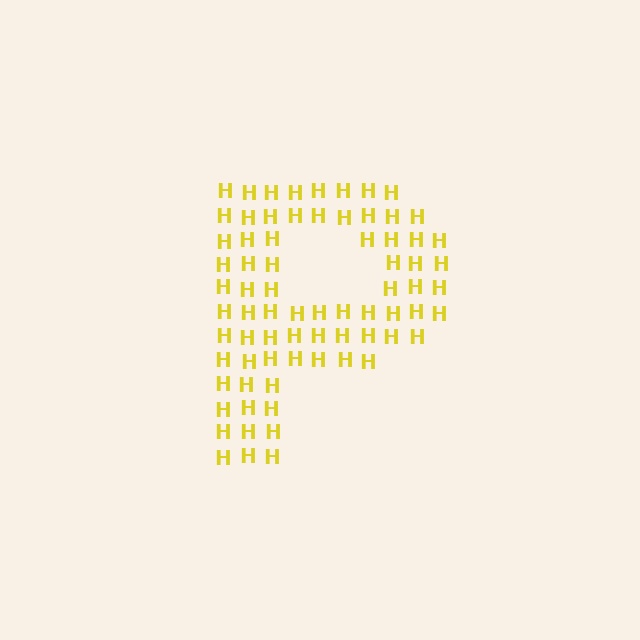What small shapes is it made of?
It is made of small letter H's.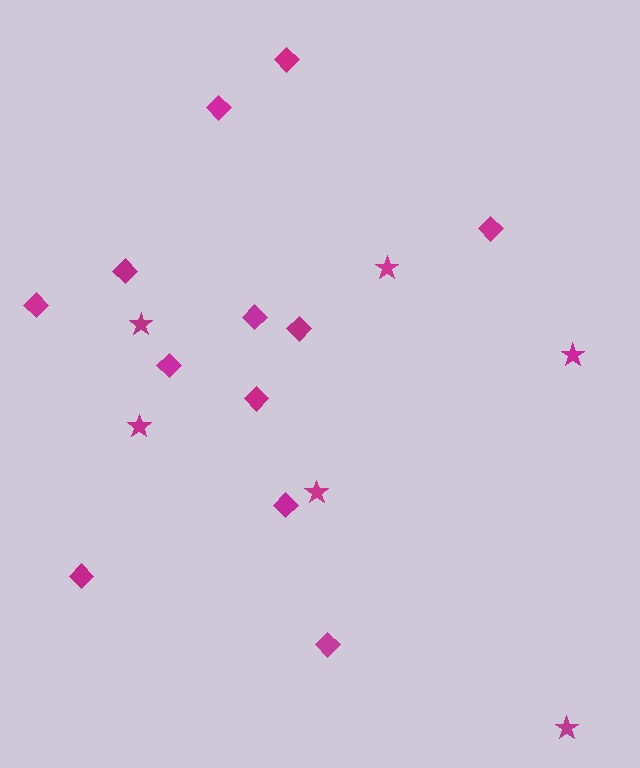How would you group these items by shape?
There are 2 groups: one group of stars (6) and one group of diamonds (12).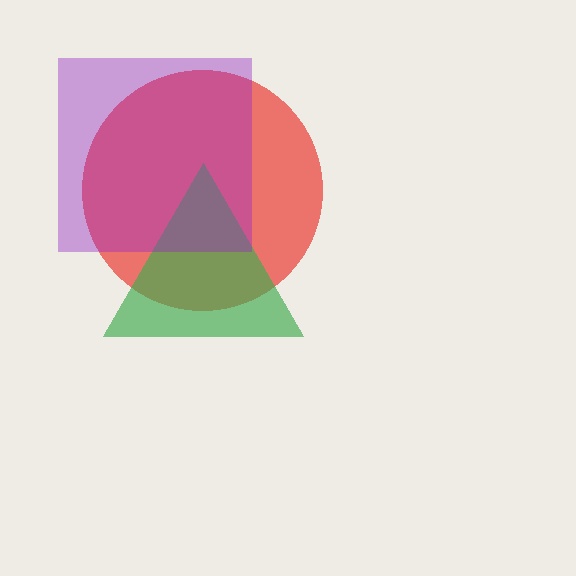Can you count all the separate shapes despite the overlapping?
Yes, there are 3 separate shapes.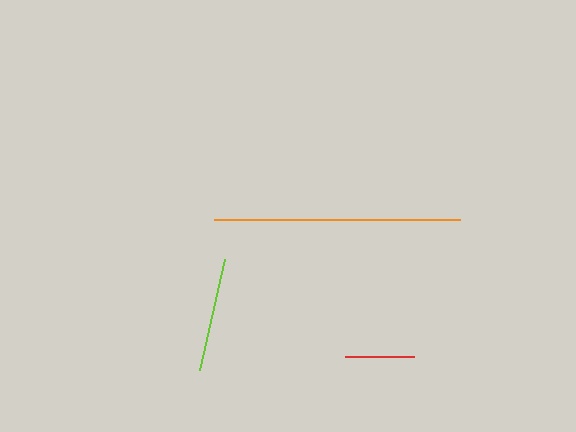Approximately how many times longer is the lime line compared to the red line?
The lime line is approximately 1.7 times the length of the red line.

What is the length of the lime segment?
The lime segment is approximately 114 pixels long.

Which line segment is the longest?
The orange line is the longest at approximately 246 pixels.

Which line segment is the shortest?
The red line is the shortest at approximately 68 pixels.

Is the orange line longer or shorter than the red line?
The orange line is longer than the red line.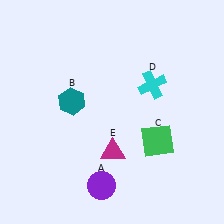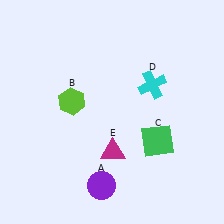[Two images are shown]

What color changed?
The hexagon (B) changed from teal in Image 1 to lime in Image 2.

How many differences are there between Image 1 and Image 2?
There is 1 difference between the two images.